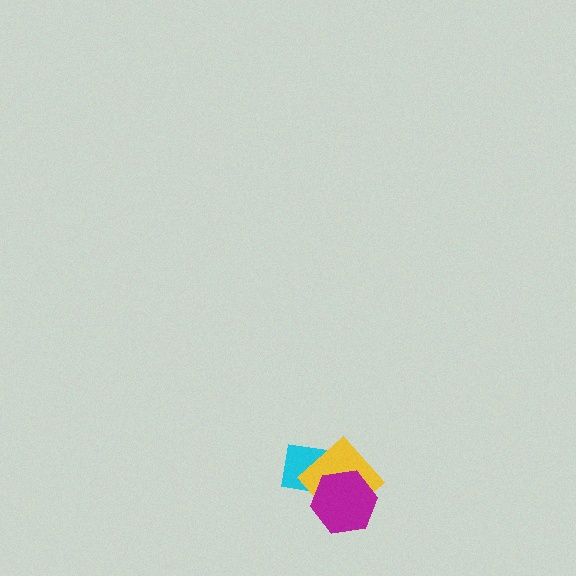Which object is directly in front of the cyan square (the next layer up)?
The yellow diamond is directly in front of the cyan square.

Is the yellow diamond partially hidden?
Yes, it is partially covered by another shape.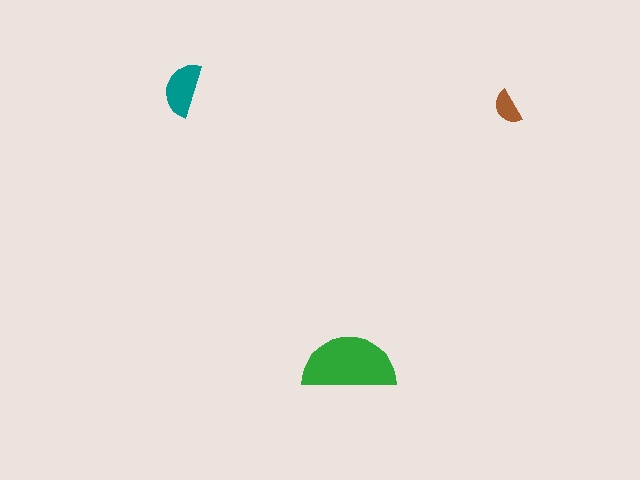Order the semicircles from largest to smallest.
the green one, the teal one, the brown one.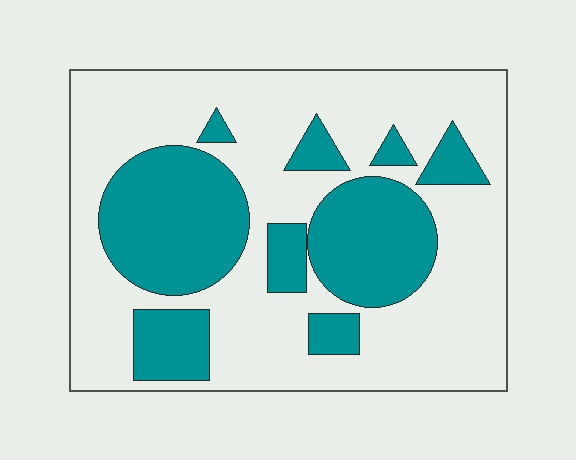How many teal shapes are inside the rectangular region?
9.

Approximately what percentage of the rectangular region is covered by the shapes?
Approximately 35%.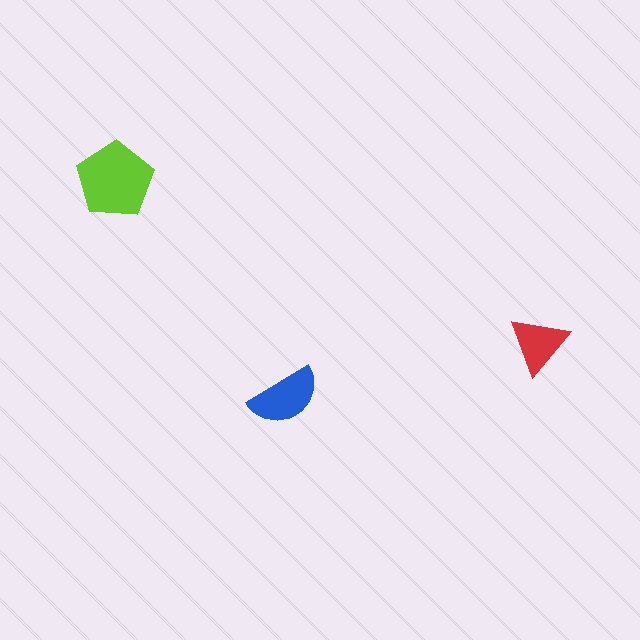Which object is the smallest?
The red triangle.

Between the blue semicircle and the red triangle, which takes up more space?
The blue semicircle.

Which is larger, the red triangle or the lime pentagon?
The lime pentagon.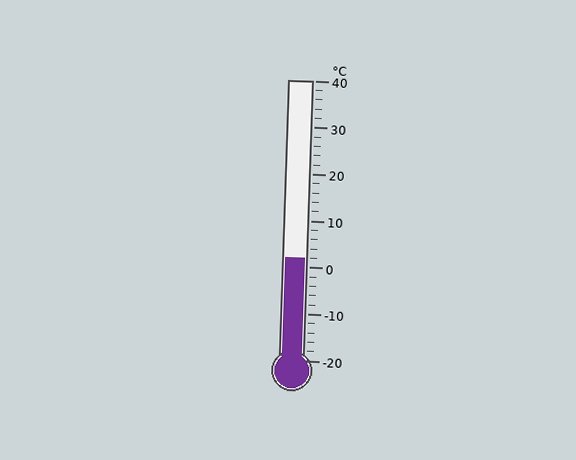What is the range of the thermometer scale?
The thermometer scale ranges from -20°C to 40°C.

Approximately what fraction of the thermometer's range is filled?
The thermometer is filled to approximately 35% of its range.